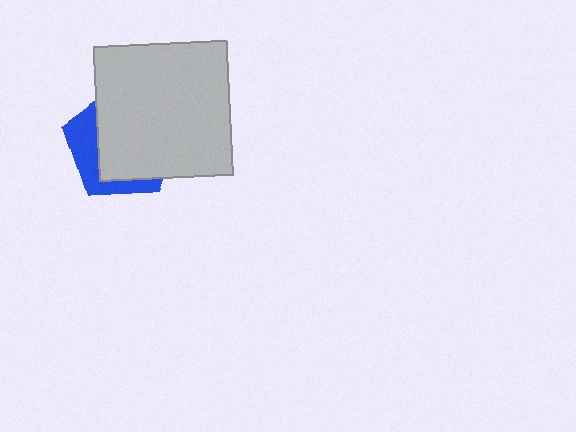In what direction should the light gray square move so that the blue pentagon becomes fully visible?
The light gray square should move right. That is the shortest direction to clear the overlap and leave the blue pentagon fully visible.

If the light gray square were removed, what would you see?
You would see the complete blue pentagon.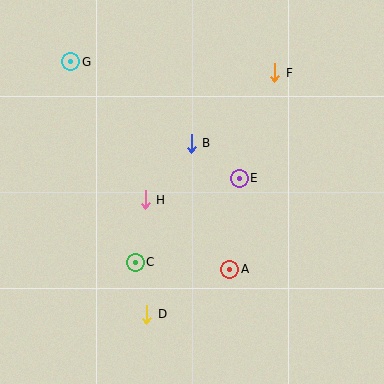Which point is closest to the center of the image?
Point H at (145, 200) is closest to the center.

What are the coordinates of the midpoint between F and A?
The midpoint between F and A is at (252, 171).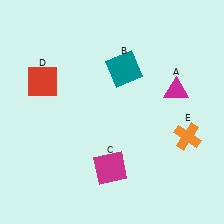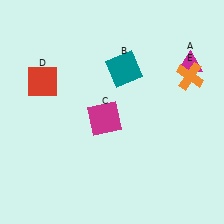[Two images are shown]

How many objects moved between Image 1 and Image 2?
3 objects moved between the two images.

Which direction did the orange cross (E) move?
The orange cross (E) moved up.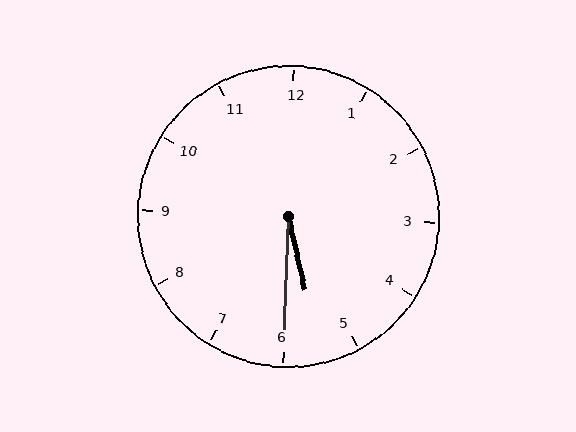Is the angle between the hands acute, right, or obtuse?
It is acute.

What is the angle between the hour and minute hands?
Approximately 15 degrees.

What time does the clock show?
5:30.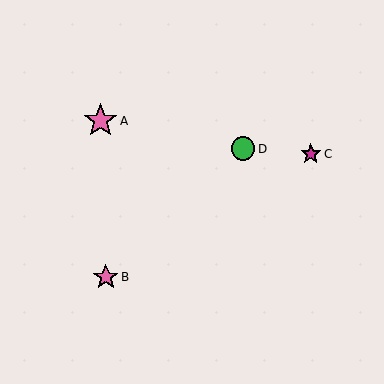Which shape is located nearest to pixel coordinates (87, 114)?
The pink star (labeled A) at (101, 121) is nearest to that location.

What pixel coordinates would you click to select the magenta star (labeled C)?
Click at (311, 154) to select the magenta star C.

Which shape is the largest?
The pink star (labeled A) is the largest.